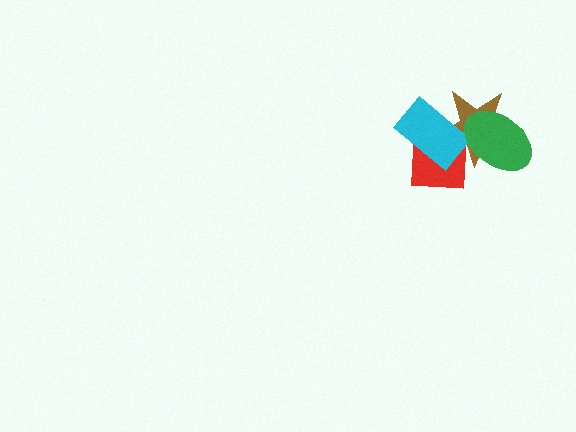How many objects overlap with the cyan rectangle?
2 objects overlap with the cyan rectangle.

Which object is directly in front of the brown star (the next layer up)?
The cyan rectangle is directly in front of the brown star.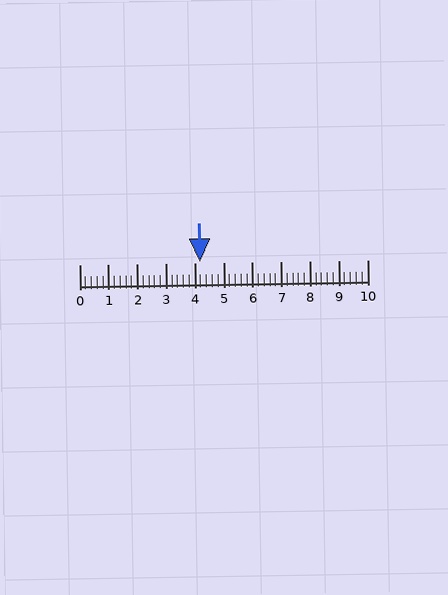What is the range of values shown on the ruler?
The ruler shows values from 0 to 10.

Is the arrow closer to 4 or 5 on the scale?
The arrow is closer to 4.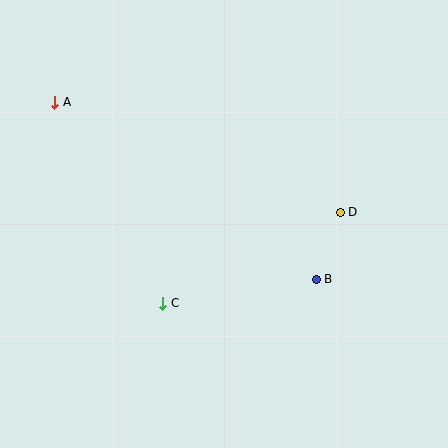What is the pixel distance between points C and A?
The distance between C and A is 228 pixels.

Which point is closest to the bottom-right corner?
Point B is closest to the bottom-right corner.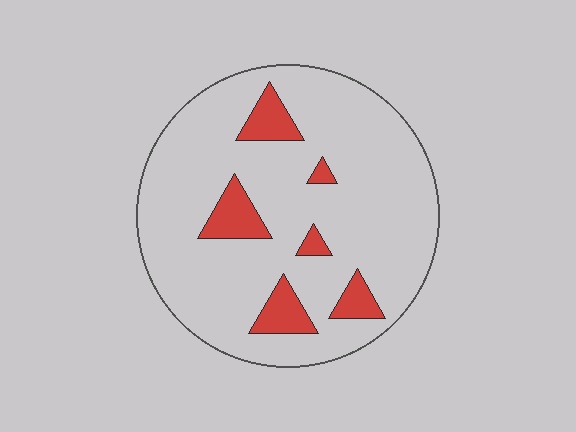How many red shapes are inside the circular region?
6.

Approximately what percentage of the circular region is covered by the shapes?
Approximately 15%.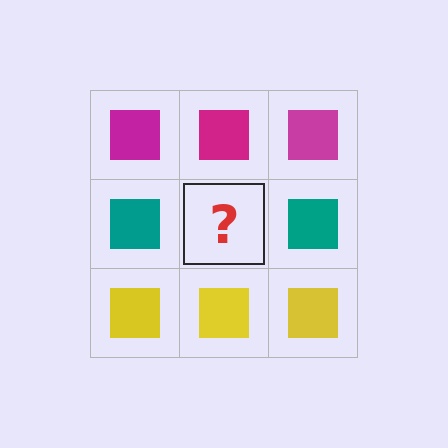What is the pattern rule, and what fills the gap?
The rule is that each row has a consistent color. The gap should be filled with a teal square.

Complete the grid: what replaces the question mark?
The question mark should be replaced with a teal square.